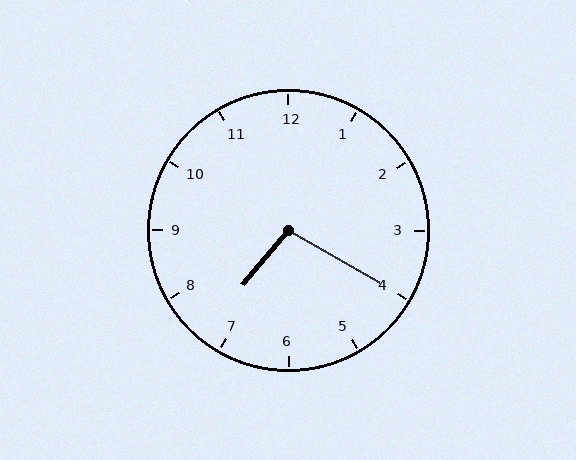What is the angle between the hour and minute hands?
Approximately 100 degrees.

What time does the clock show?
7:20.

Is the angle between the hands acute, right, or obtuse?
It is obtuse.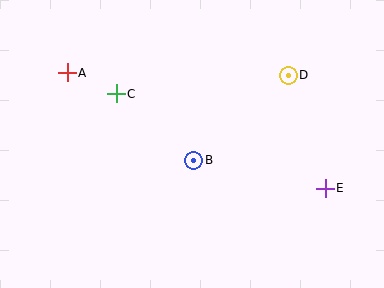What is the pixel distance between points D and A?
The distance between D and A is 221 pixels.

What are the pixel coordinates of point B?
Point B is at (194, 160).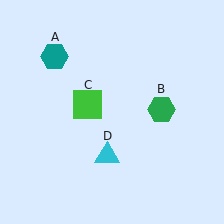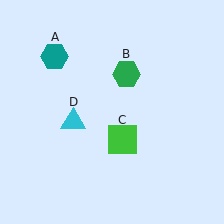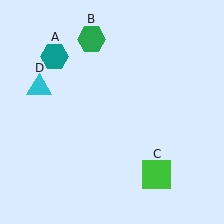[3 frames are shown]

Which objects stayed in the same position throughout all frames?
Teal hexagon (object A) remained stationary.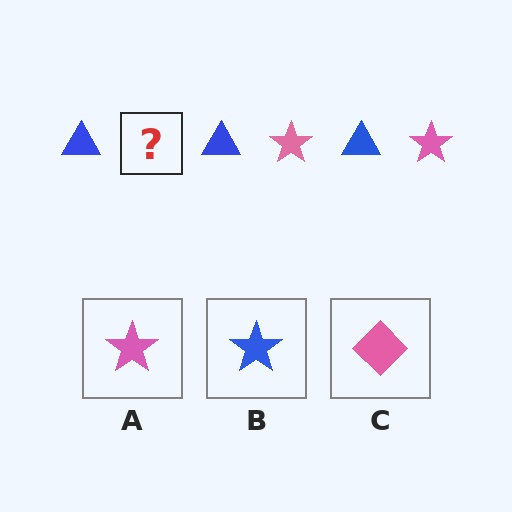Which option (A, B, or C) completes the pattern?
A.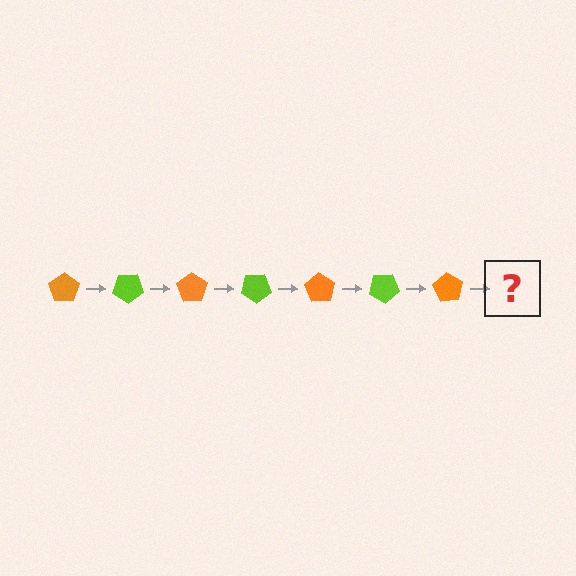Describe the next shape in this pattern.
It should be a lime pentagon, rotated 245 degrees from the start.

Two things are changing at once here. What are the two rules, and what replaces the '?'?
The two rules are that it rotates 35 degrees each step and the color cycles through orange and lime. The '?' should be a lime pentagon, rotated 245 degrees from the start.